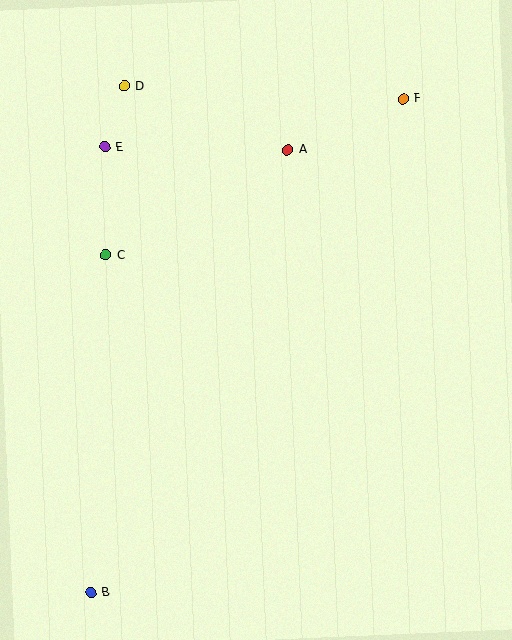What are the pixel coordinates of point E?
Point E is at (105, 147).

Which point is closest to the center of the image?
Point C at (106, 255) is closest to the center.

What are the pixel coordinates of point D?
Point D is at (124, 86).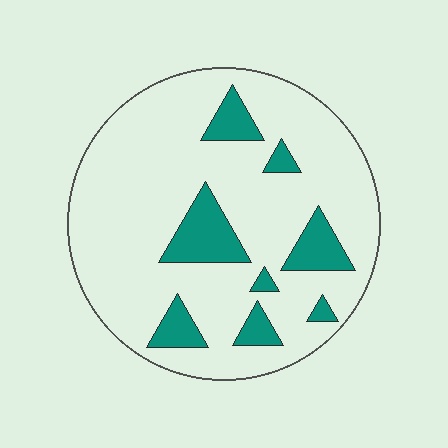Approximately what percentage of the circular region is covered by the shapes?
Approximately 15%.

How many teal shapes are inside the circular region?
8.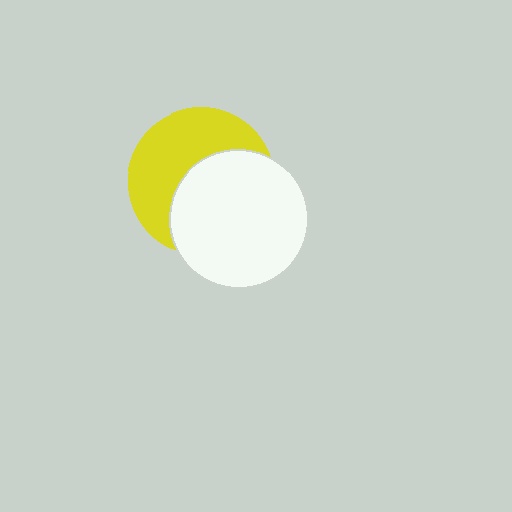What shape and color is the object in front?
The object in front is a white circle.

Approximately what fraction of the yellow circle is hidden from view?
Roughly 51% of the yellow circle is hidden behind the white circle.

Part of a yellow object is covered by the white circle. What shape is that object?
It is a circle.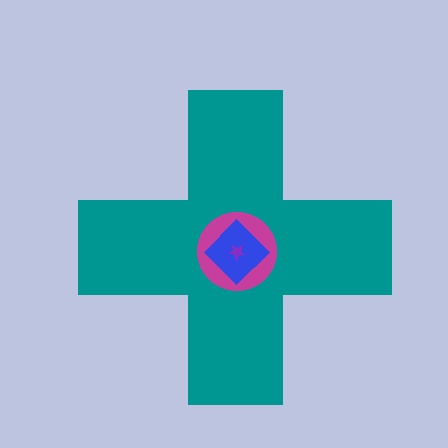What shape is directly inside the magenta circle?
The blue diamond.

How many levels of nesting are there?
4.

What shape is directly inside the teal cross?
The magenta circle.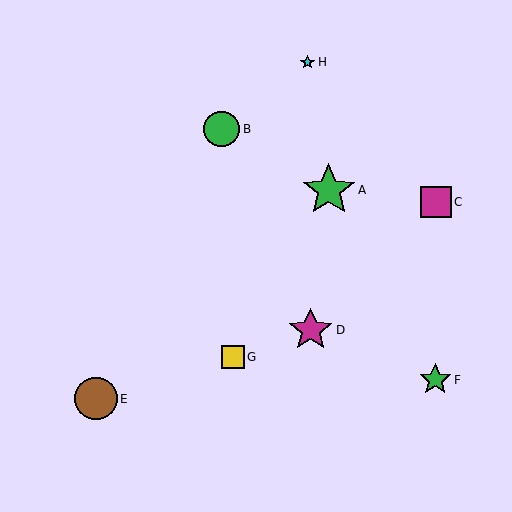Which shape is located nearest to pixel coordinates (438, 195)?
The magenta square (labeled C) at (436, 202) is nearest to that location.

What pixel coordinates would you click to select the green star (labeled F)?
Click at (435, 380) to select the green star F.